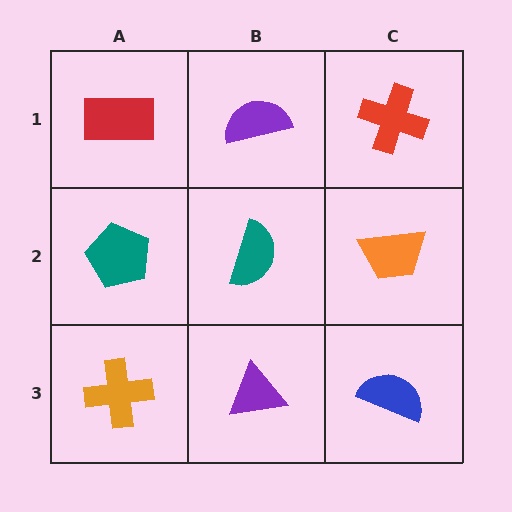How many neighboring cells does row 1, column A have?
2.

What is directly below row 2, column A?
An orange cross.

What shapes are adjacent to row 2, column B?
A purple semicircle (row 1, column B), a purple triangle (row 3, column B), a teal pentagon (row 2, column A), an orange trapezoid (row 2, column C).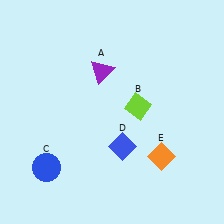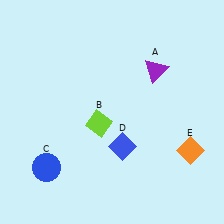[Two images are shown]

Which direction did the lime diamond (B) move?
The lime diamond (B) moved left.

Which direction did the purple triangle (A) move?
The purple triangle (A) moved right.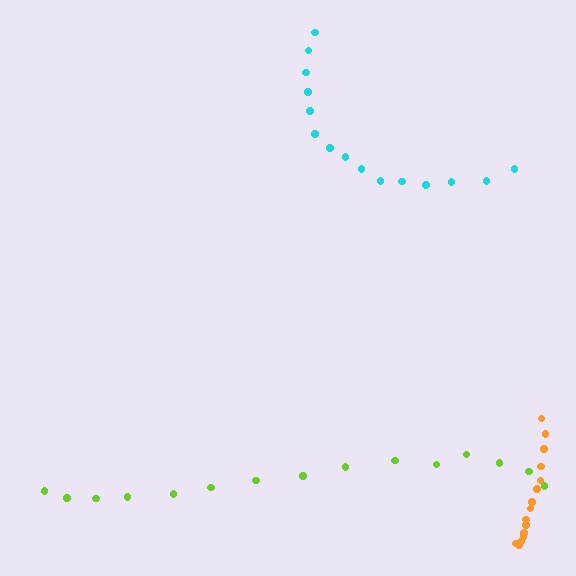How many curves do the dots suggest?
There are 3 distinct paths.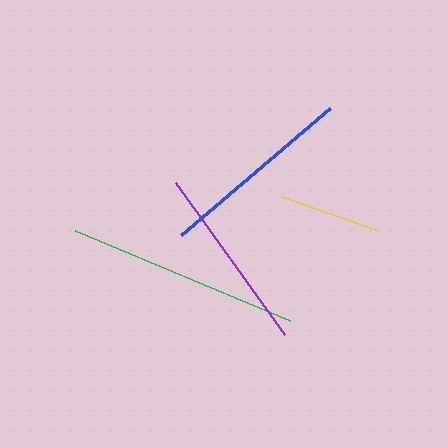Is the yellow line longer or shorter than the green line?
The green line is longer than the yellow line.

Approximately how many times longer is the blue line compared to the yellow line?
The blue line is approximately 1.9 times the length of the yellow line.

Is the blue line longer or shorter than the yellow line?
The blue line is longer than the yellow line.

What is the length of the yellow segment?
The yellow segment is approximately 102 pixels long.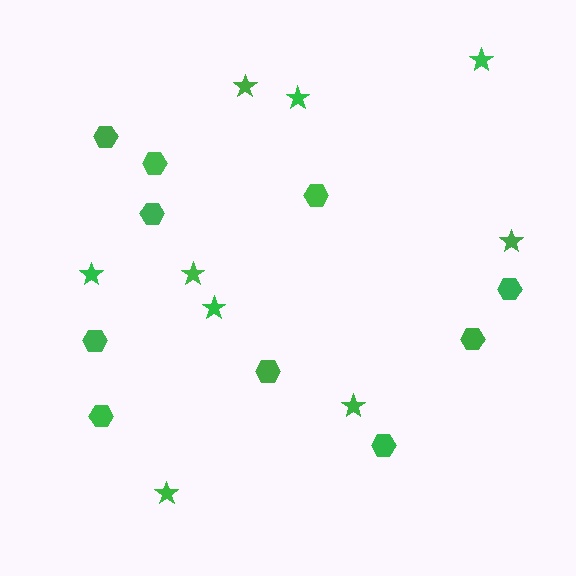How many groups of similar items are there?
There are 2 groups: one group of stars (9) and one group of hexagons (10).